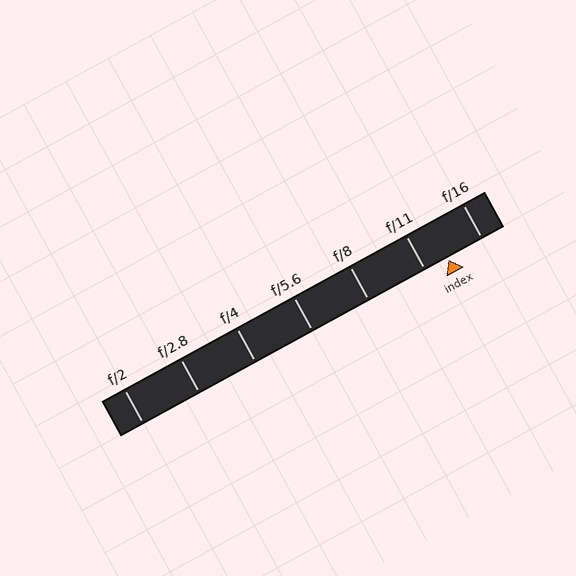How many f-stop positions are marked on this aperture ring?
There are 7 f-stop positions marked.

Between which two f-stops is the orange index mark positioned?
The index mark is between f/11 and f/16.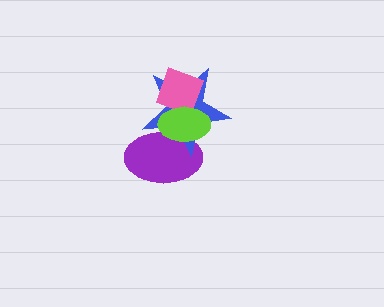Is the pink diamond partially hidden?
Yes, it is partially covered by another shape.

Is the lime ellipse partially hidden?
No, no other shape covers it.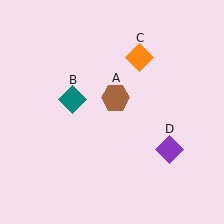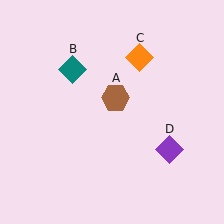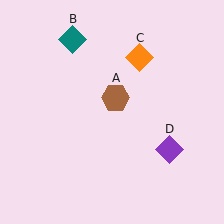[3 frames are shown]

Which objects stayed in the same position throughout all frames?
Brown hexagon (object A) and orange diamond (object C) and purple diamond (object D) remained stationary.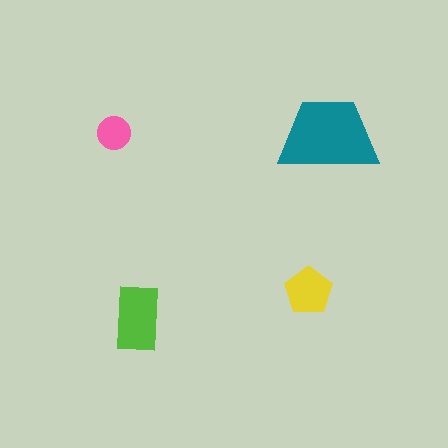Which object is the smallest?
The pink circle.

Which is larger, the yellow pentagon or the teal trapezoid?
The teal trapezoid.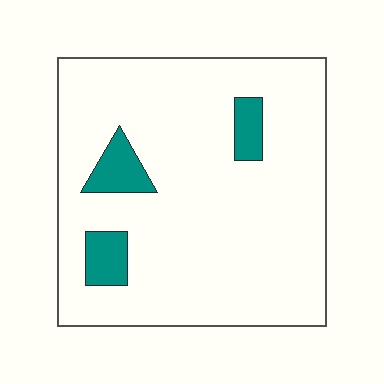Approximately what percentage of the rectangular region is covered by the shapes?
Approximately 10%.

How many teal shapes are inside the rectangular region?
3.